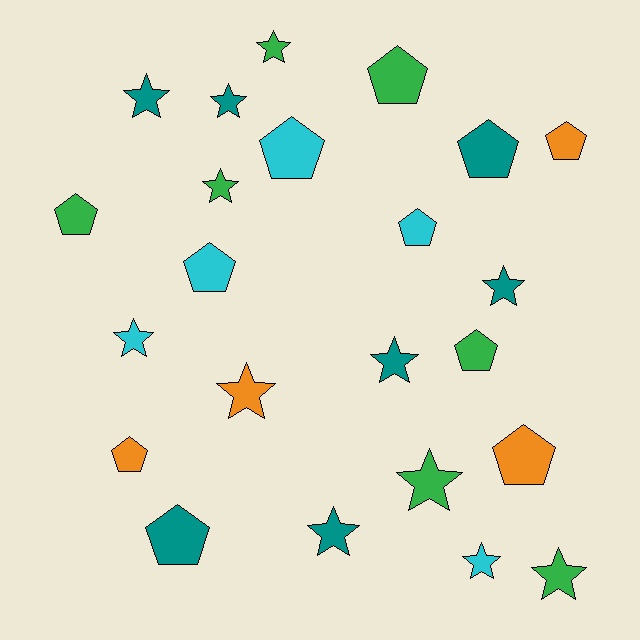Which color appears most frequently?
Teal, with 7 objects.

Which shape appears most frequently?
Star, with 12 objects.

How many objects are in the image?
There are 23 objects.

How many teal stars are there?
There are 5 teal stars.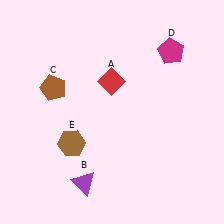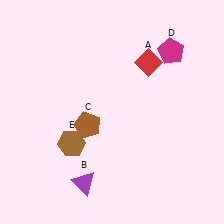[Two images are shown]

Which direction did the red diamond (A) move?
The red diamond (A) moved right.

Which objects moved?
The objects that moved are: the red diamond (A), the brown pentagon (C).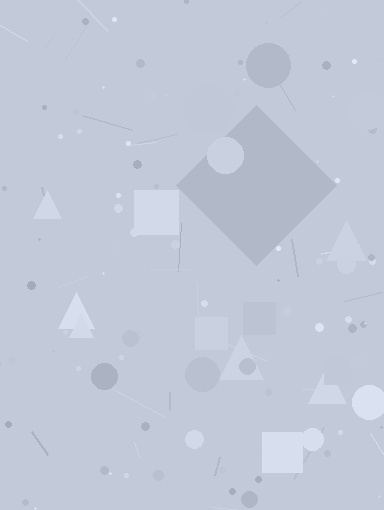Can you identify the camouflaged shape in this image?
The camouflaged shape is a diamond.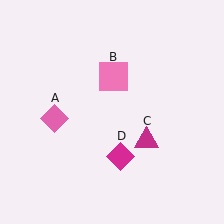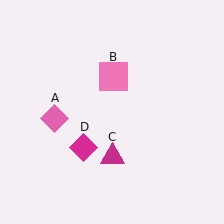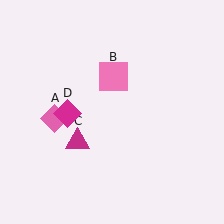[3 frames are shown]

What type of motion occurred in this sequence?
The magenta triangle (object C), magenta diamond (object D) rotated clockwise around the center of the scene.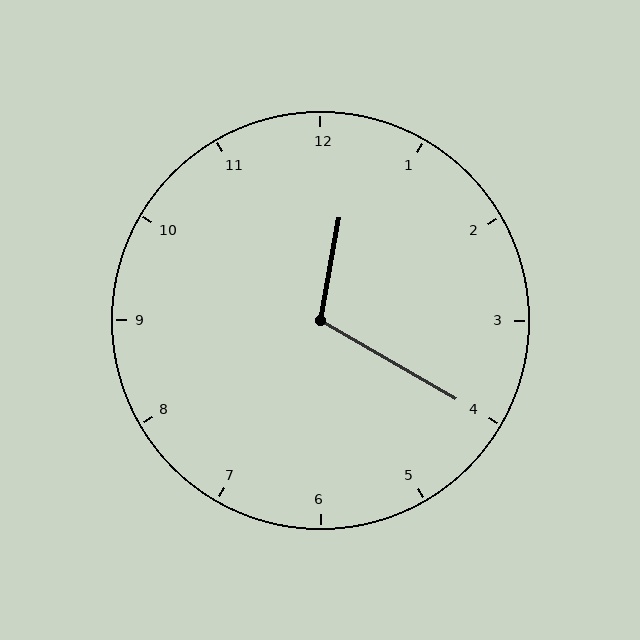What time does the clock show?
12:20.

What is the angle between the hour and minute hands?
Approximately 110 degrees.